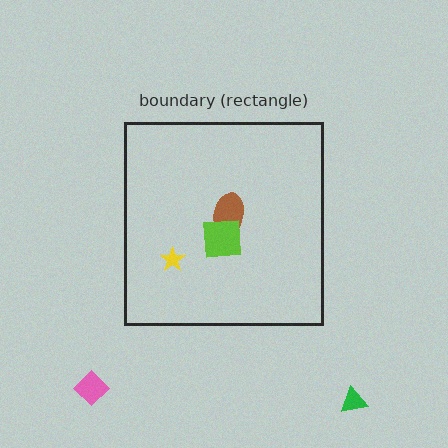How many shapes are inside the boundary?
3 inside, 2 outside.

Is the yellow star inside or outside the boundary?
Inside.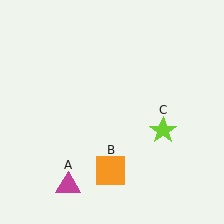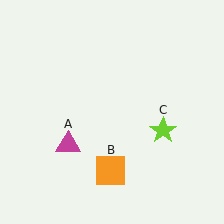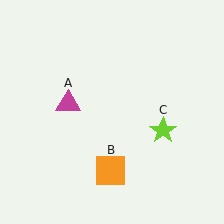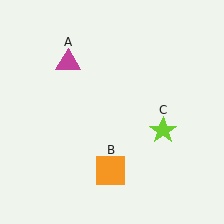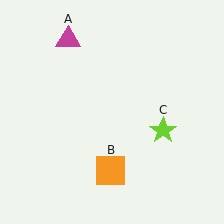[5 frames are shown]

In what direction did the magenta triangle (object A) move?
The magenta triangle (object A) moved up.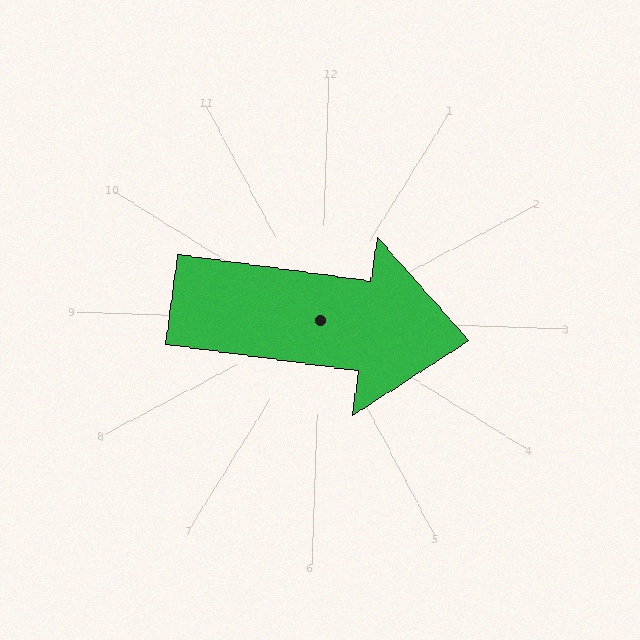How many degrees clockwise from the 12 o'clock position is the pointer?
Approximately 96 degrees.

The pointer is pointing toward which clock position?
Roughly 3 o'clock.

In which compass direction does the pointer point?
East.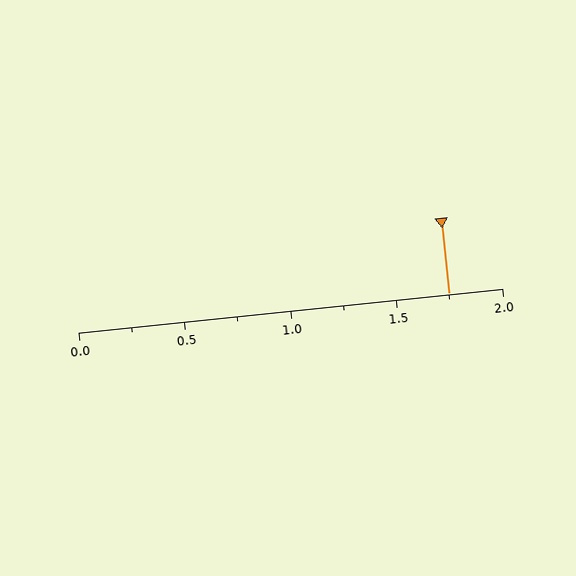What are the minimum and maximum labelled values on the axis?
The axis runs from 0.0 to 2.0.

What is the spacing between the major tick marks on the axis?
The major ticks are spaced 0.5 apart.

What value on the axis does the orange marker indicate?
The marker indicates approximately 1.75.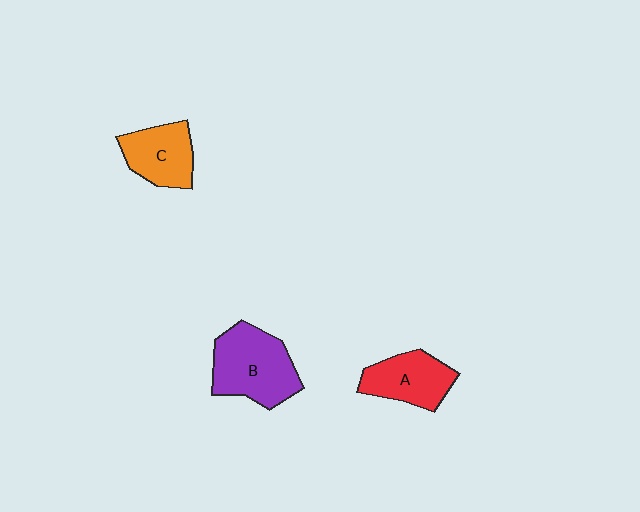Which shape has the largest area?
Shape B (purple).